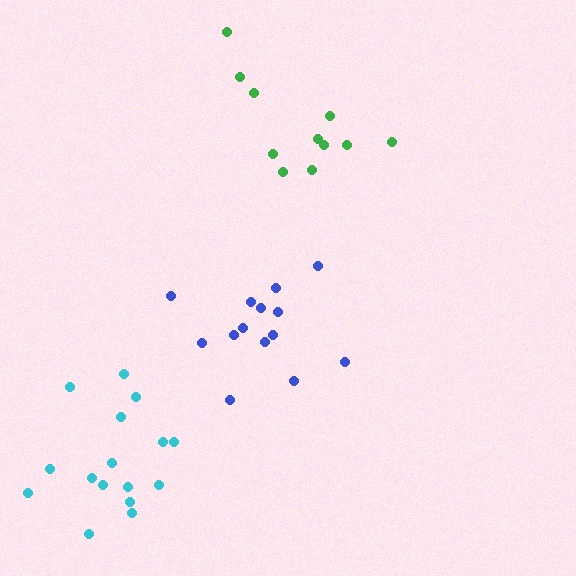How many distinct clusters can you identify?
There are 3 distinct clusters.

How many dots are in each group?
Group 1: 11 dots, Group 2: 14 dots, Group 3: 16 dots (41 total).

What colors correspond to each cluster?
The clusters are colored: green, blue, cyan.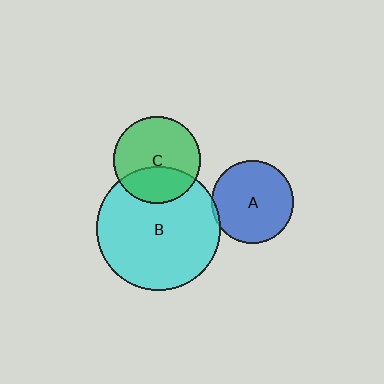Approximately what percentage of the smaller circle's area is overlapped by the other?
Approximately 5%.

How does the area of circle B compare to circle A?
Approximately 2.3 times.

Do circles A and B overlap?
Yes.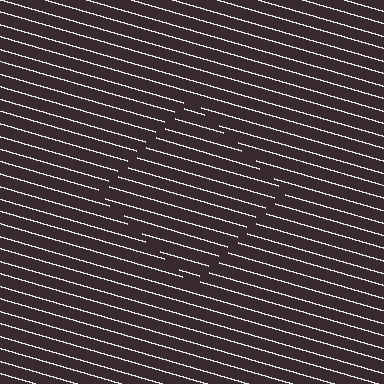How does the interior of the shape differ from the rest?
The interior of the shape contains the same grating, shifted by half a period — the contour is defined by the phase discontinuity where line-ends from the inner and outer gratings abut.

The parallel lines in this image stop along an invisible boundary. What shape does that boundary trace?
An illusory square. The interior of the shape contains the same grating, shifted by half a period — the contour is defined by the phase discontinuity where line-ends from the inner and outer gratings abut.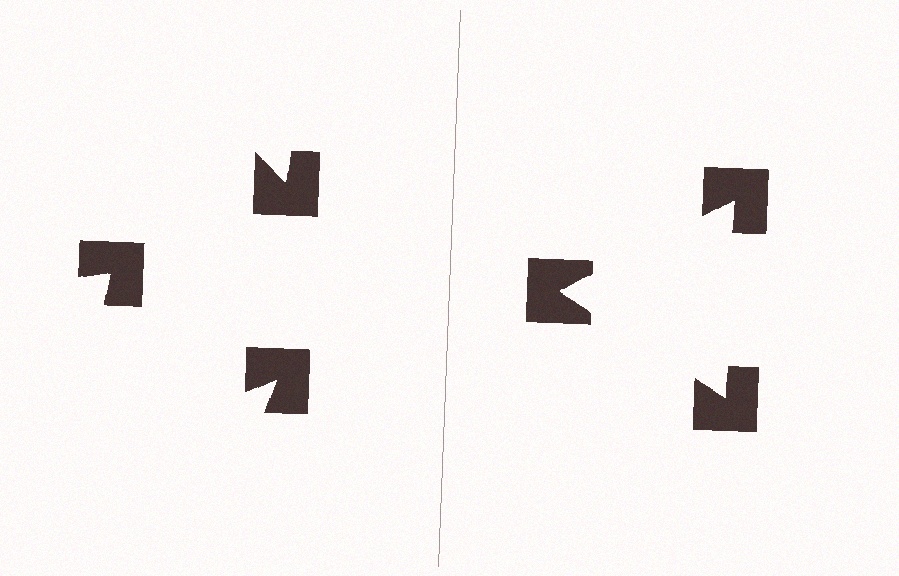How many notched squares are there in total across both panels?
6 — 3 on each side.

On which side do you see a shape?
An illusory triangle appears on the right side. On the left side the wedge cuts are rotated, so no coherent shape forms.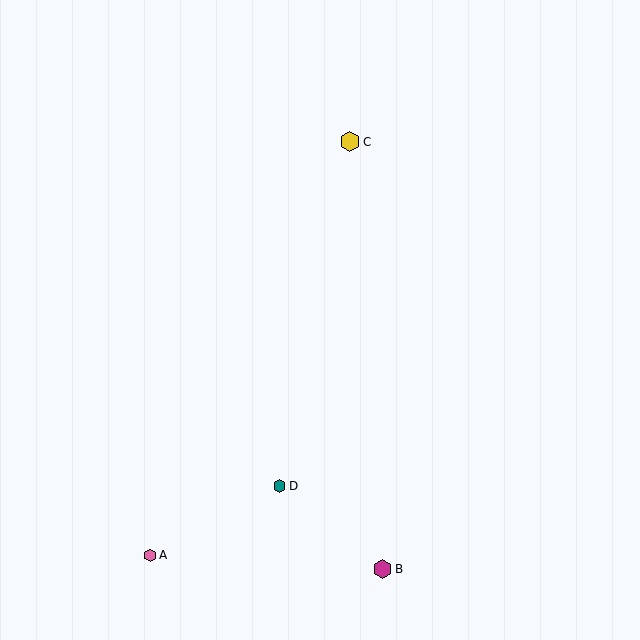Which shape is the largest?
The yellow hexagon (labeled C) is the largest.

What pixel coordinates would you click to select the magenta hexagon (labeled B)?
Click at (383, 569) to select the magenta hexagon B.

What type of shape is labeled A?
Shape A is a pink hexagon.